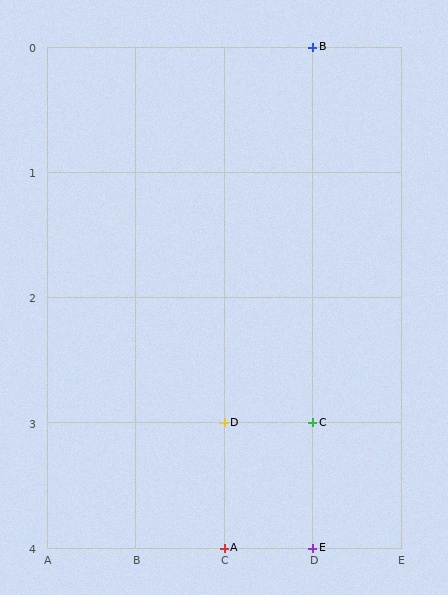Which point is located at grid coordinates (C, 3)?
Point D is at (C, 3).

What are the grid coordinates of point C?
Point C is at grid coordinates (D, 3).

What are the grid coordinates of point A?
Point A is at grid coordinates (C, 4).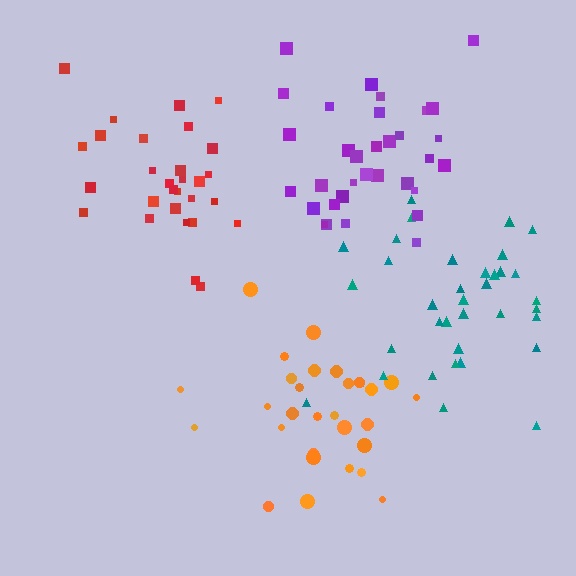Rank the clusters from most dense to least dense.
purple, orange, red, teal.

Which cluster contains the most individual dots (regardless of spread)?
Teal (35).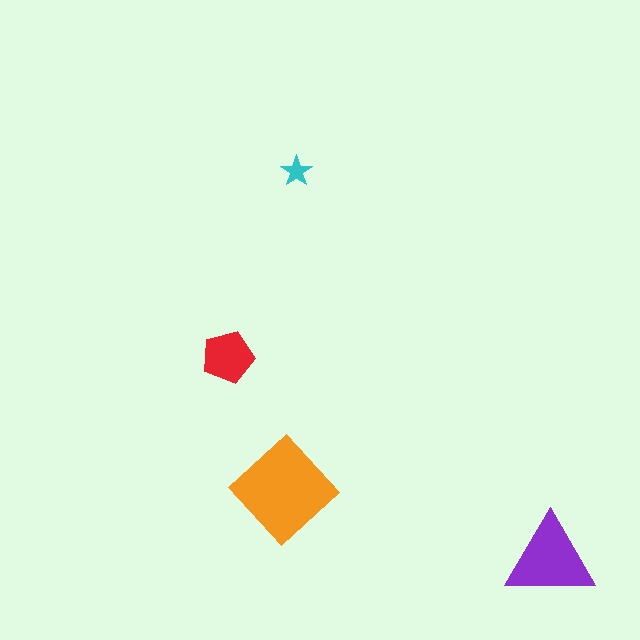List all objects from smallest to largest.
The cyan star, the red pentagon, the purple triangle, the orange diamond.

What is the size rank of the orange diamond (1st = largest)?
1st.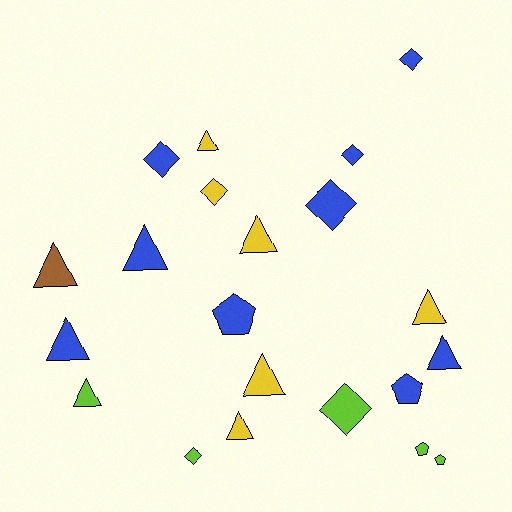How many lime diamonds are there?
There are 2 lime diamonds.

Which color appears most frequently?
Blue, with 9 objects.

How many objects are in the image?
There are 21 objects.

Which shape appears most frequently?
Triangle, with 10 objects.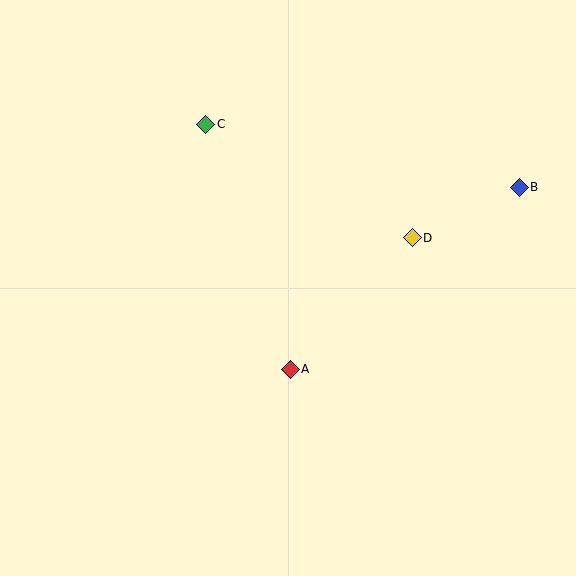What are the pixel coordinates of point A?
Point A is at (290, 369).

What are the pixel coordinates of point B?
Point B is at (519, 187).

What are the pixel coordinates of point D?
Point D is at (412, 238).